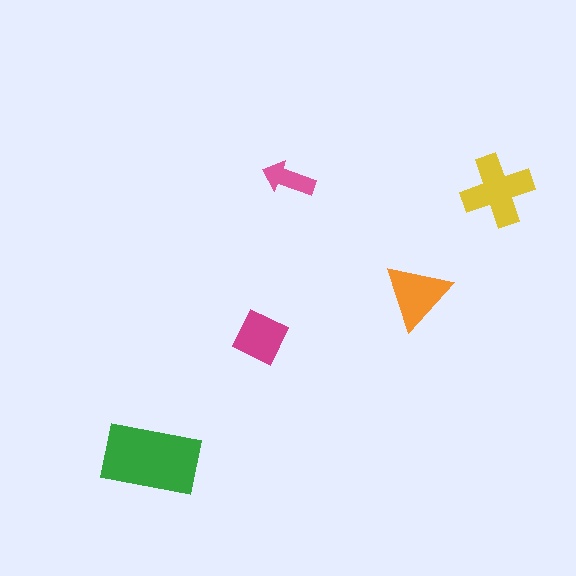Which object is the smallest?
The pink arrow.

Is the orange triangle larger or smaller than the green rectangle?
Smaller.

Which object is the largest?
The green rectangle.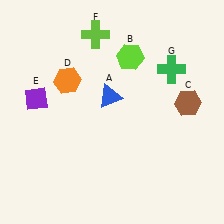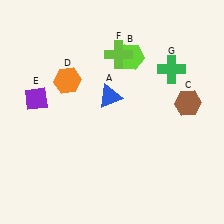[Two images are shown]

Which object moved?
The lime cross (F) moved right.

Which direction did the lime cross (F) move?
The lime cross (F) moved right.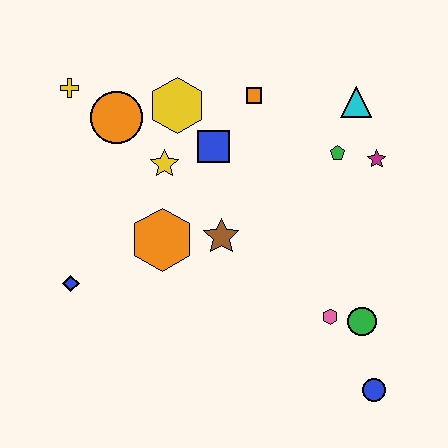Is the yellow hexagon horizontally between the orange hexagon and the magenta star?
Yes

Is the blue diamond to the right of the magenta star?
No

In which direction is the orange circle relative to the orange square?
The orange circle is to the left of the orange square.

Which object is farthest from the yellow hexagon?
The blue circle is farthest from the yellow hexagon.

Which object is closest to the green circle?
The pink hexagon is closest to the green circle.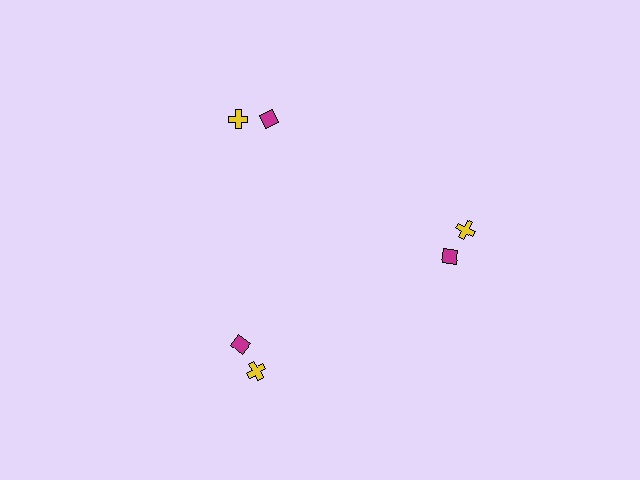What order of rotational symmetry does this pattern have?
This pattern has 3-fold rotational symmetry.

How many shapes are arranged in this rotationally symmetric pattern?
There are 6 shapes, arranged in 3 groups of 2.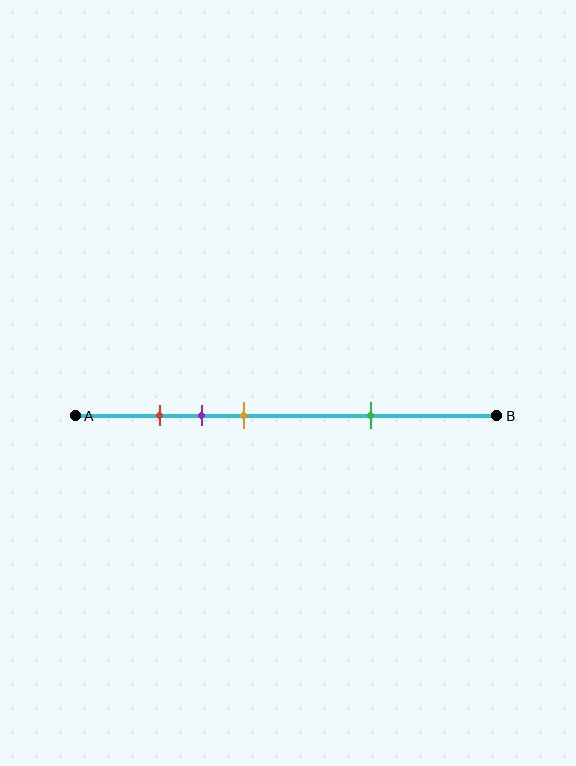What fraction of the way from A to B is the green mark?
The green mark is approximately 70% (0.7) of the way from A to B.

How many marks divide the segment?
There are 4 marks dividing the segment.